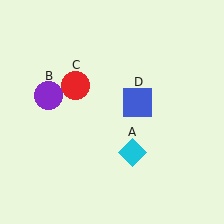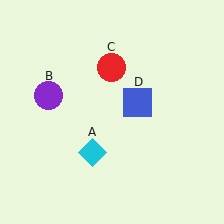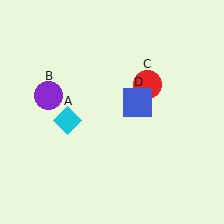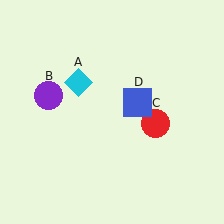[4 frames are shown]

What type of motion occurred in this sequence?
The cyan diamond (object A), red circle (object C) rotated clockwise around the center of the scene.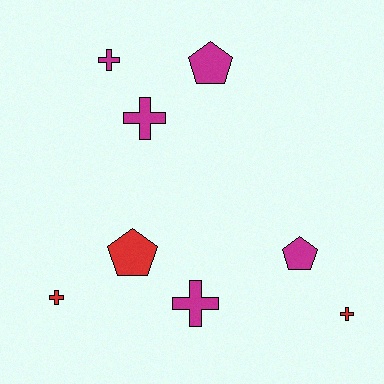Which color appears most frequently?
Magenta, with 5 objects.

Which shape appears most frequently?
Cross, with 5 objects.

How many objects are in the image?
There are 8 objects.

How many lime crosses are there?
There are no lime crosses.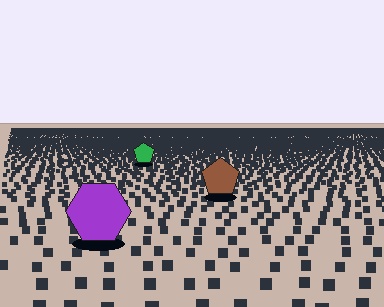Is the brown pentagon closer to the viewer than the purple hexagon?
No. The purple hexagon is closer — you can tell from the texture gradient: the ground texture is coarser near it.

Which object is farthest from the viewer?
The green pentagon is farthest from the viewer. It appears smaller and the ground texture around it is denser.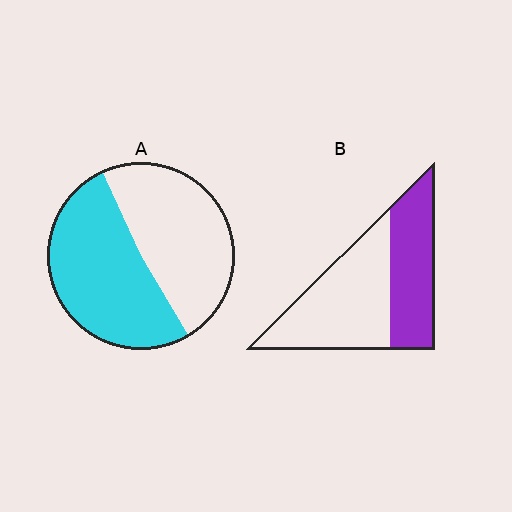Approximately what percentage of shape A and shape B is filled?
A is approximately 50% and B is approximately 40%.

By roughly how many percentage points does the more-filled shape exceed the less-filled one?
By roughly 10 percentage points (A over B).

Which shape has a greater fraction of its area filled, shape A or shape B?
Shape A.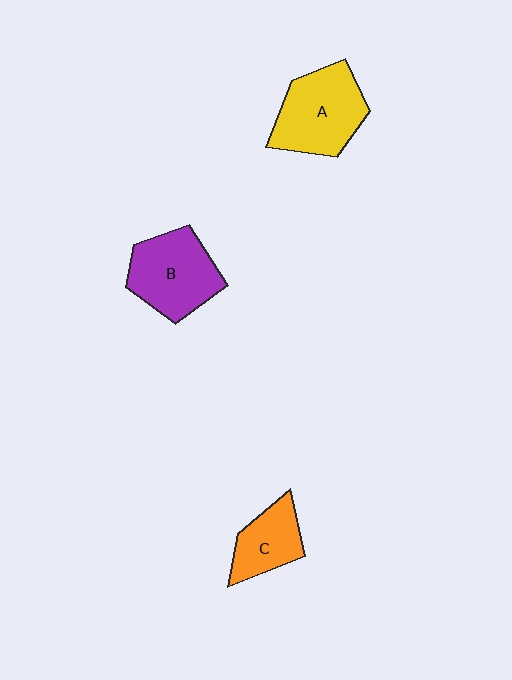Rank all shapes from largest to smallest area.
From largest to smallest: A (yellow), B (purple), C (orange).